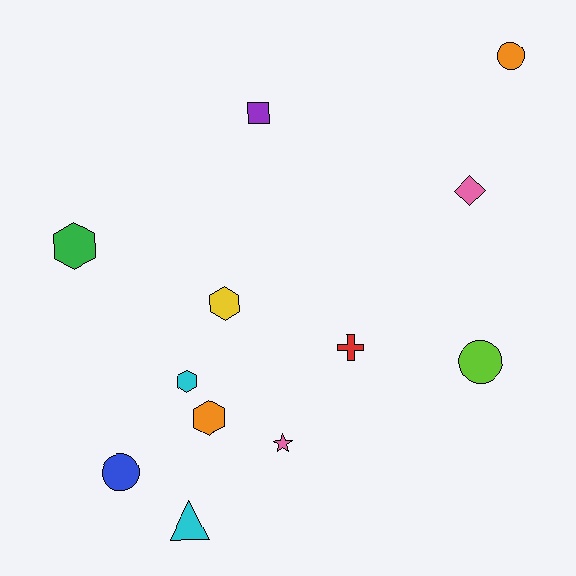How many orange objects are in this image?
There are 2 orange objects.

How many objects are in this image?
There are 12 objects.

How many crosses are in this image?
There is 1 cross.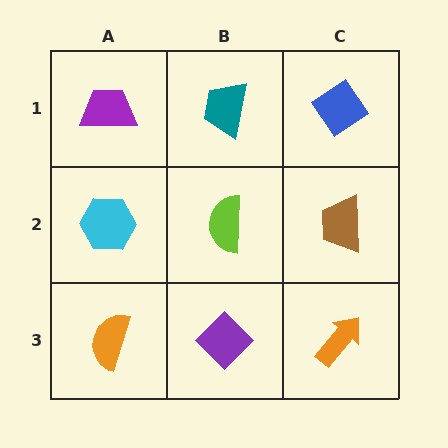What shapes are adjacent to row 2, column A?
A purple trapezoid (row 1, column A), an orange semicircle (row 3, column A), a lime semicircle (row 2, column B).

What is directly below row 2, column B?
A purple diamond.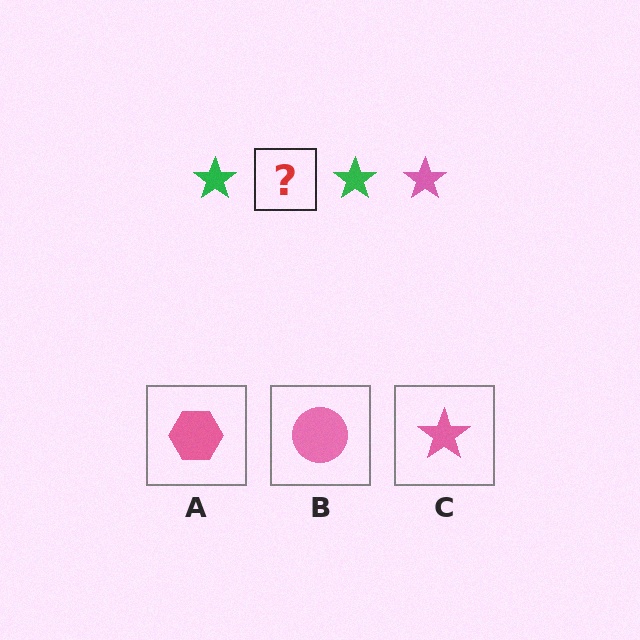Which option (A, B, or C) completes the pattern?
C.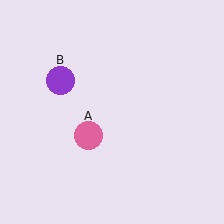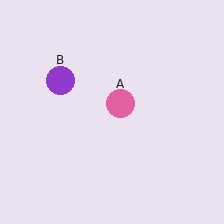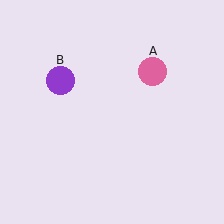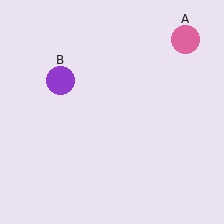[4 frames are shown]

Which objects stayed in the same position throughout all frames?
Purple circle (object B) remained stationary.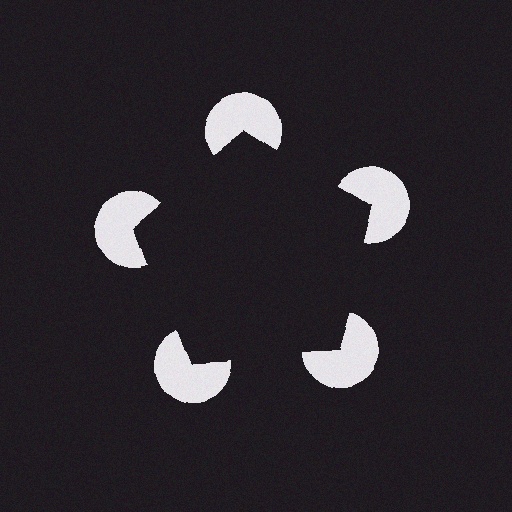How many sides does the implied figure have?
5 sides.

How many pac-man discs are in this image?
There are 5 — one at each vertex of the illusory pentagon.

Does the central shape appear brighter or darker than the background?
It typically appears slightly darker than the background, even though no actual brightness change is drawn.